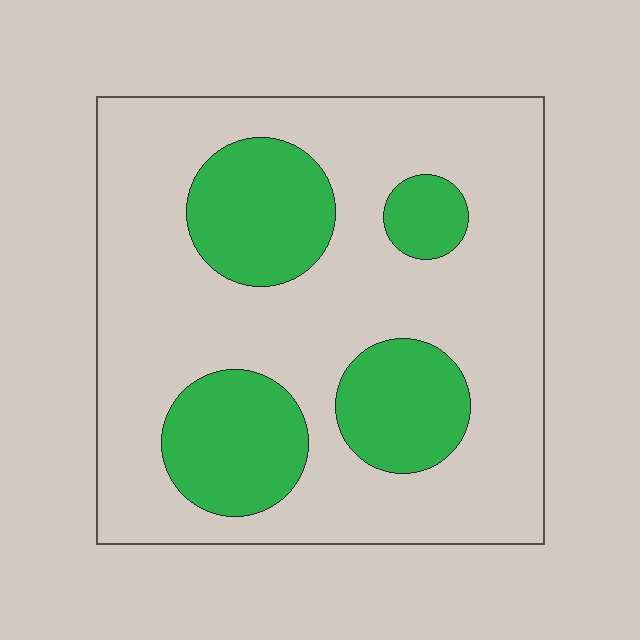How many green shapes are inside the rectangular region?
4.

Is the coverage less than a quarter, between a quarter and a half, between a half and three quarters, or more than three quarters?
Between a quarter and a half.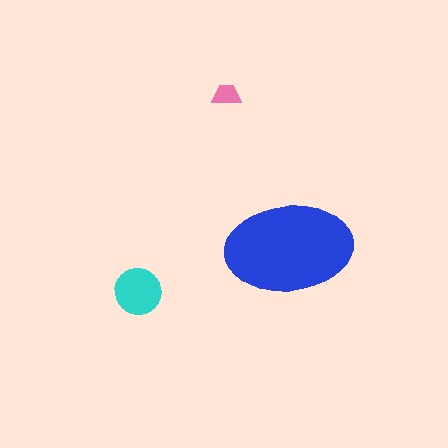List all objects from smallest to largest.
The pink trapezoid, the cyan circle, the blue ellipse.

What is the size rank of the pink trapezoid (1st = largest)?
3rd.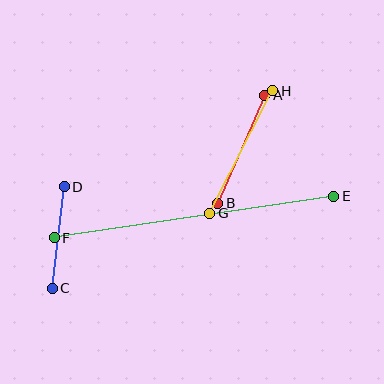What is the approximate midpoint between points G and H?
The midpoint is at approximately (241, 152) pixels.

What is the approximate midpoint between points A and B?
The midpoint is at approximately (241, 149) pixels.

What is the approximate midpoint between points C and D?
The midpoint is at approximately (58, 238) pixels.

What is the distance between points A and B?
The distance is approximately 117 pixels.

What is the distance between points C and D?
The distance is approximately 102 pixels.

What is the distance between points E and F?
The distance is approximately 283 pixels.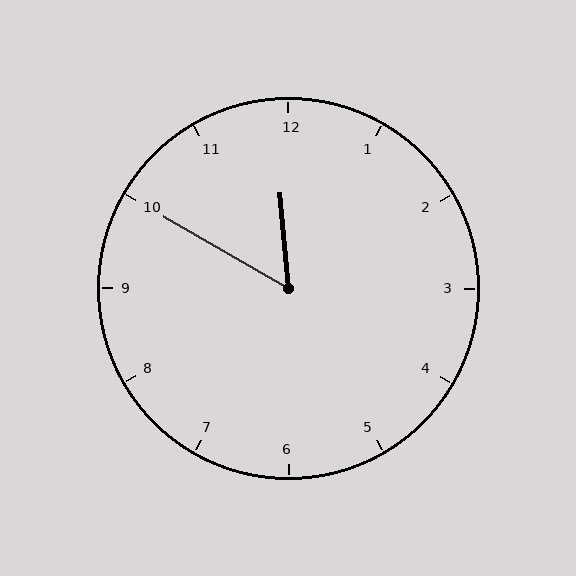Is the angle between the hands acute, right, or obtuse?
It is acute.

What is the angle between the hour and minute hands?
Approximately 55 degrees.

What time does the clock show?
11:50.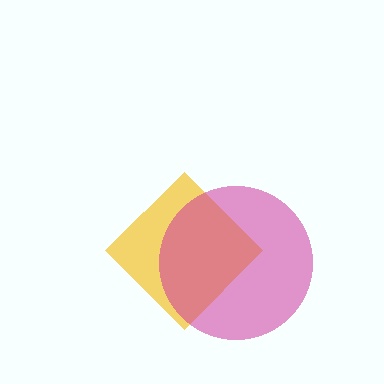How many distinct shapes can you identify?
There are 2 distinct shapes: a yellow diamond, a magenta circle.